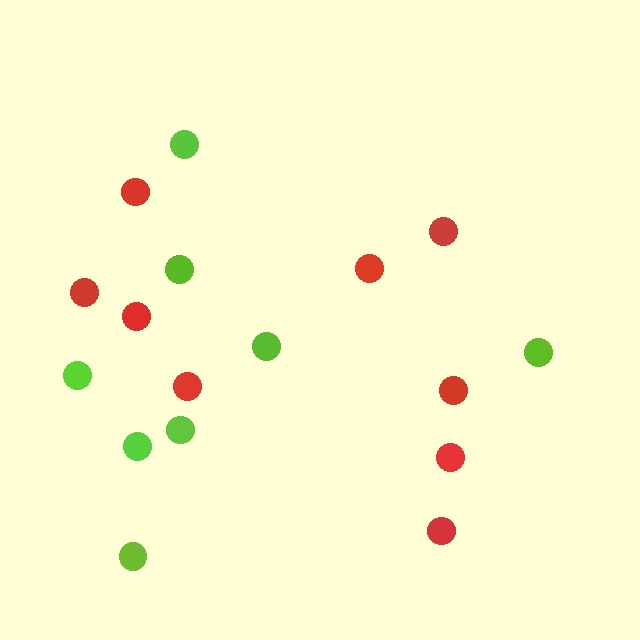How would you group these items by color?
There are 2 groups: one group of red circles (9) and one group of lime circles (8).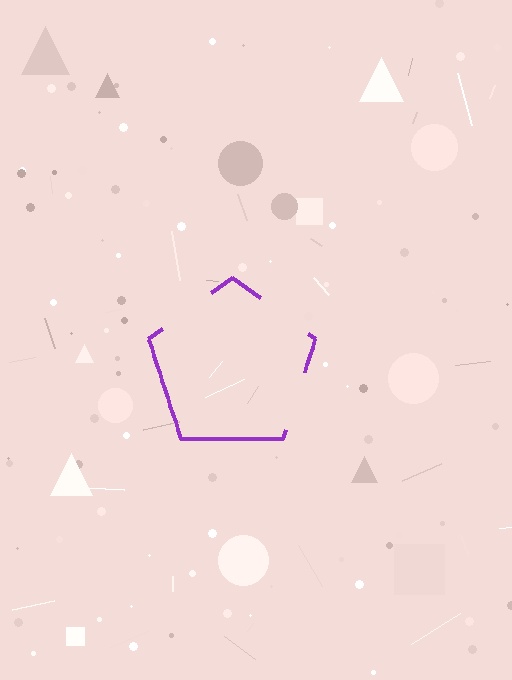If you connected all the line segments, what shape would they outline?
They would outline a pentagon.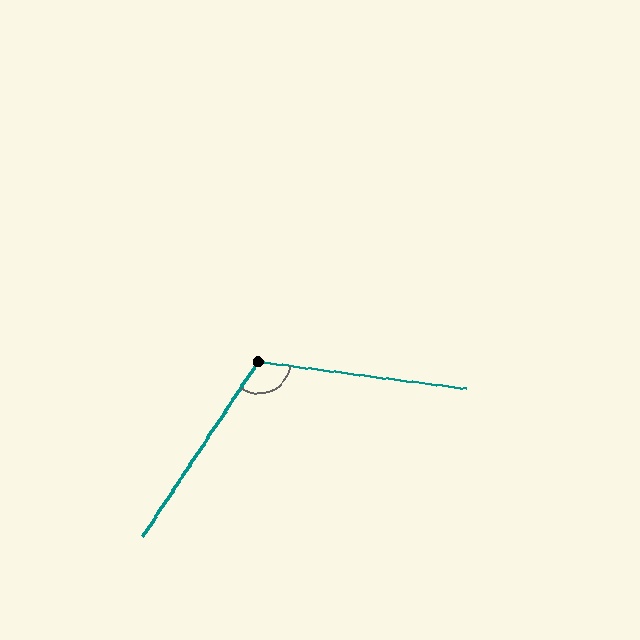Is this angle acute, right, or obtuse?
It is obtuse.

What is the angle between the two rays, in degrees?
Approximately 116 degrees.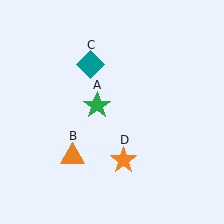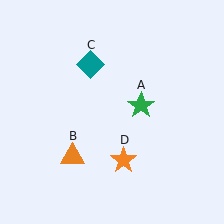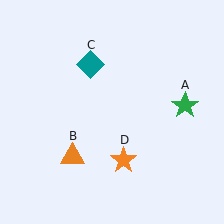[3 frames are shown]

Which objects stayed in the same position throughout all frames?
Orange triangle (object B) and teal diamond (object C) and orange star (object D) remained stationary.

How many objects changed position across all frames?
1 object changed position: green star (object A).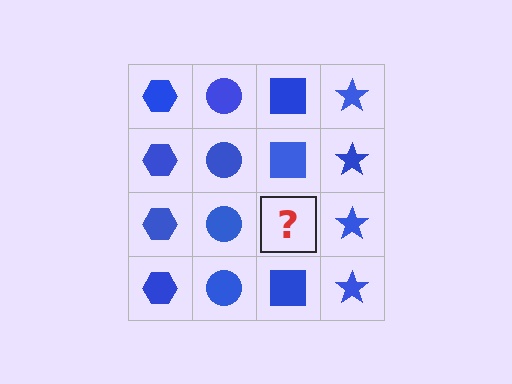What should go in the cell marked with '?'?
The missing cell should contain a blue square.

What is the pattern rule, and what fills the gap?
The rule is that each column has a consistent shape. The gap should be filled with a blue square.